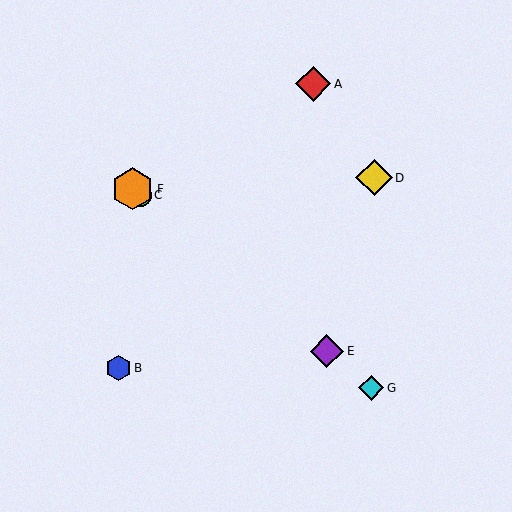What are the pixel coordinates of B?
Object B is at (118, 368).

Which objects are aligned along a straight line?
Objects C, E, F, G are aligned along a straight line.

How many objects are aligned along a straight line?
4 objects (C, E, F, G) are aligned along a straight line.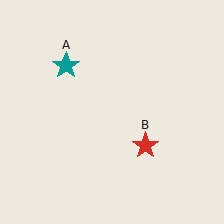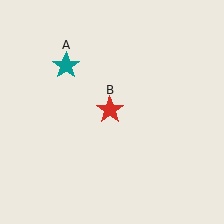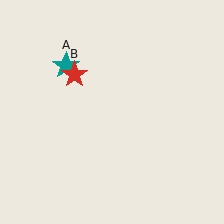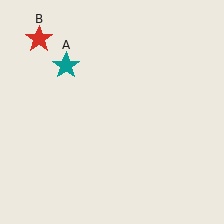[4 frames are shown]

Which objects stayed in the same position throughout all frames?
Teal star (object A) remained stationary.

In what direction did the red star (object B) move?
The red star (object B) moved up and to the left.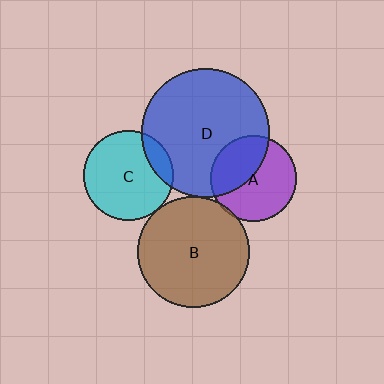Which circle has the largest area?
Circle D (blue).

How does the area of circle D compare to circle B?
Approximately 1.3 times.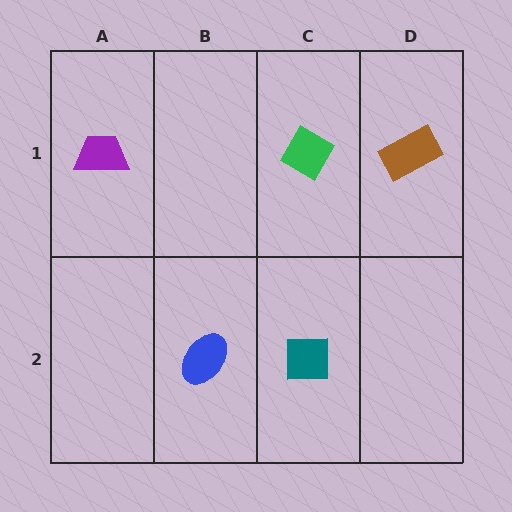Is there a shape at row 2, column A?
No, that cell is empty.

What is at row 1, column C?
A green diamond.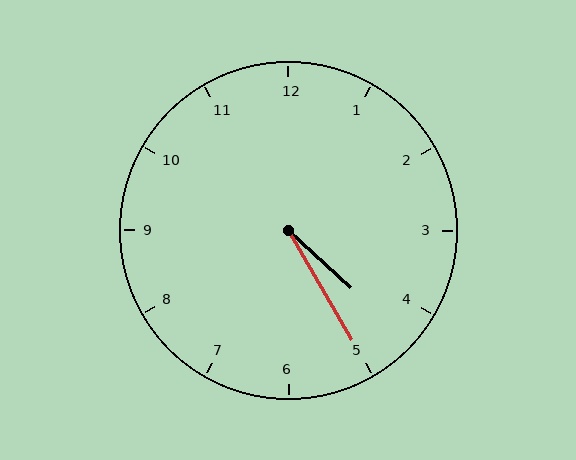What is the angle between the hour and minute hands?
Approximately 18 degrees.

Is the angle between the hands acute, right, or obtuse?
It is acute.